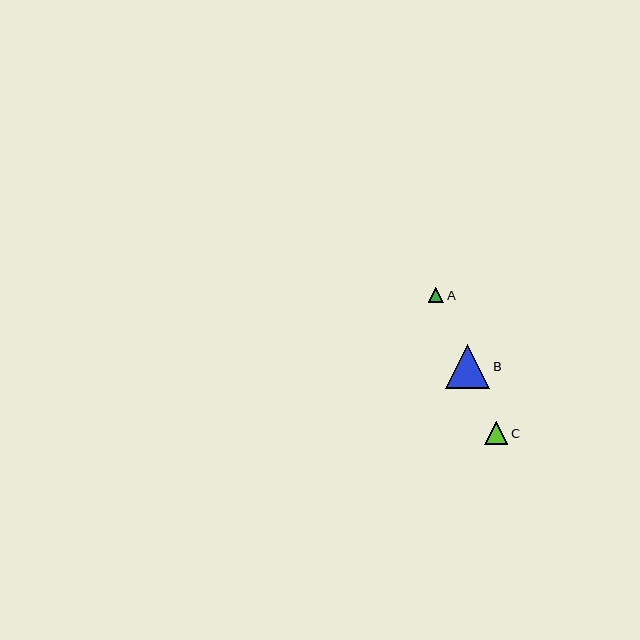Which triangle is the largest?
Triangle B is the largest with a size of approximately 44 pixels.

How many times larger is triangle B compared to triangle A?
Triangle B is approximately 2.8 times the size of triangle A.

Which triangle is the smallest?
Triangle A is the smallest with a size of approximately 16 pixels.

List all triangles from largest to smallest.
From largest to smallest: B, C, A.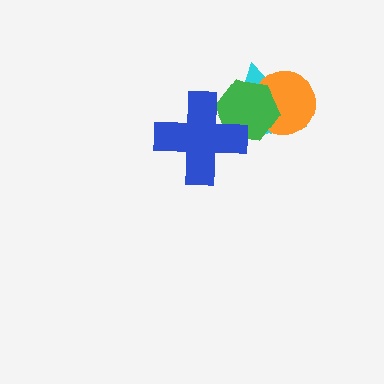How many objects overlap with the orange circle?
2 objects overlap with the orange circle.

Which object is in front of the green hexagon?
The blue cross is in front of the green hexagon.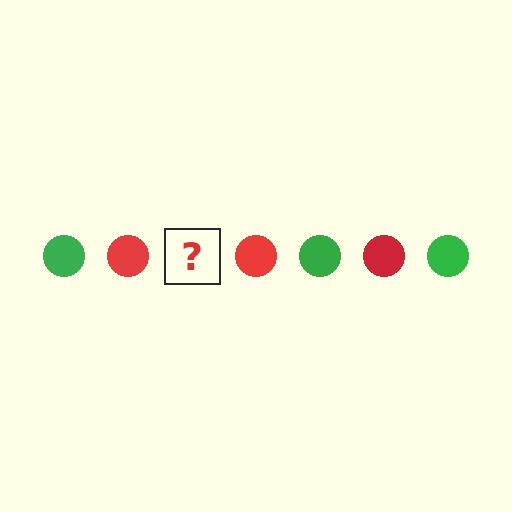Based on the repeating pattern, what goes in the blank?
The blank should be a green circle.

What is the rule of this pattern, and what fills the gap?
The rule is that the pattern cycles through green, red circles. The gap should be filled with a green circle.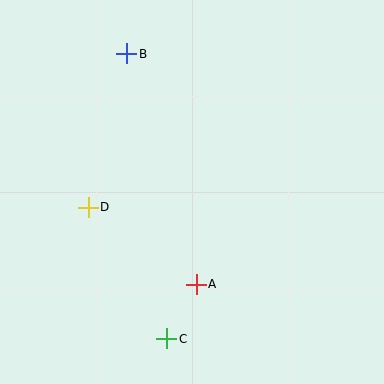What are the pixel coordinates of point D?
Point D is at (88, 207).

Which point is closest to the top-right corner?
Point B is closest to the top-right corner.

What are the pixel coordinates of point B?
Point B is at (127, 54).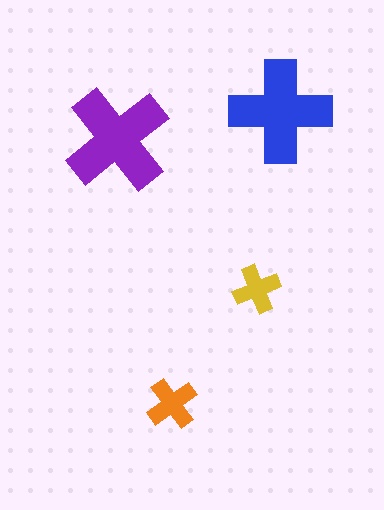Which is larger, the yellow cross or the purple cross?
The purple one.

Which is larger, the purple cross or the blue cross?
The purple one.